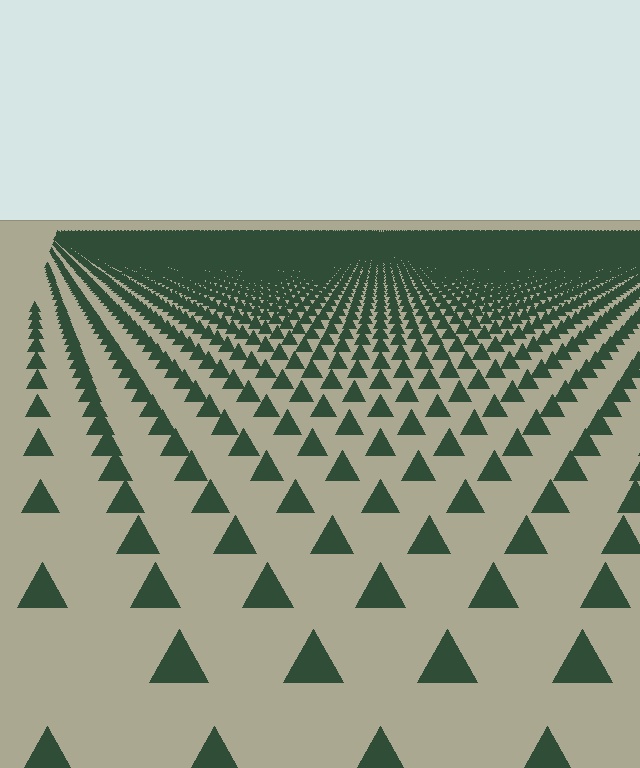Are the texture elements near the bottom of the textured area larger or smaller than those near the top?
Larger. Near the bottom, elements are closer to the viewer and appear at a bigger on-screen size.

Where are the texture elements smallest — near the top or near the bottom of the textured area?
Near the top.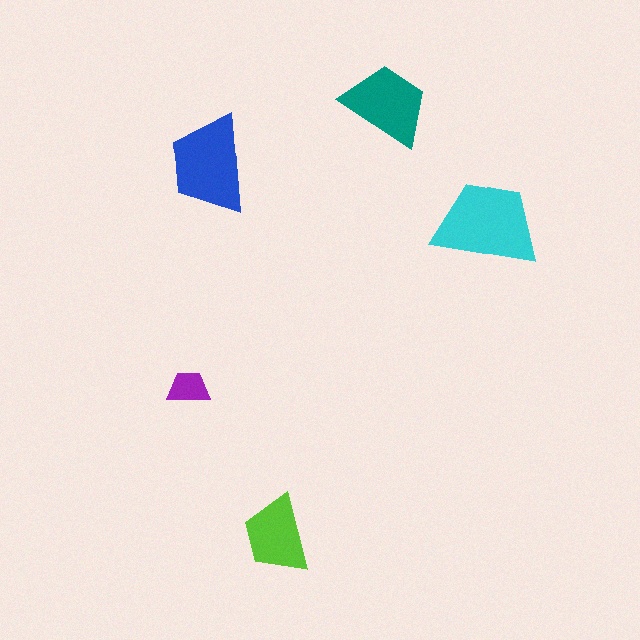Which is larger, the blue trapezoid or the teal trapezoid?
The blue one.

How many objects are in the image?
There are 5 objects in the image.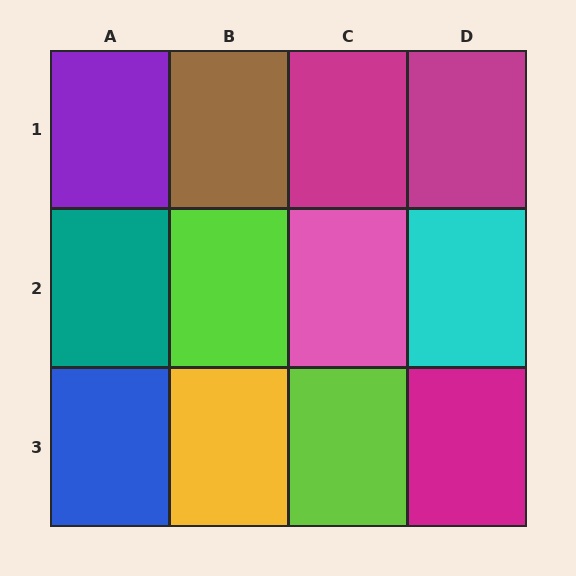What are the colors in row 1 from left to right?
Purple, brown, magenta, magenta.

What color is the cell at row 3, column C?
Lime.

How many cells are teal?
1 cell is teal.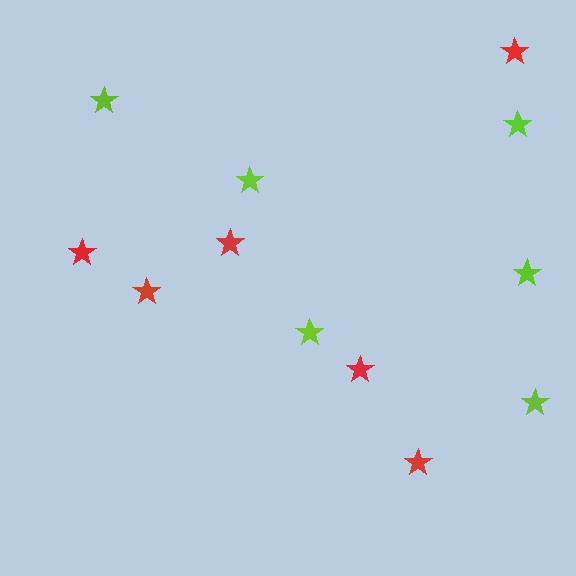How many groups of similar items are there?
There are 2 groups: one group of lime stars (6) and one group of red stars (6).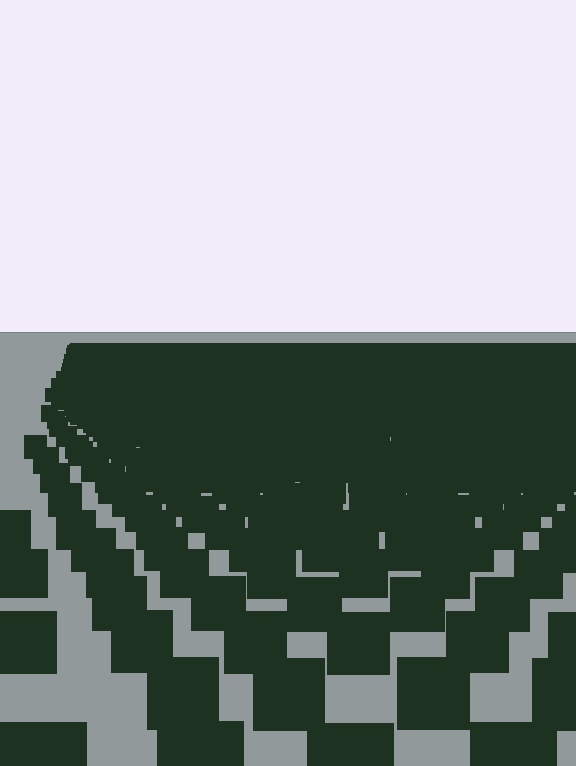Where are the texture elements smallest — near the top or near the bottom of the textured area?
Near the top.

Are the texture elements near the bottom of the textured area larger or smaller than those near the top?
Larger. Near the bottom, elements are closer to the viewer and appear at a bigger on-screen size.